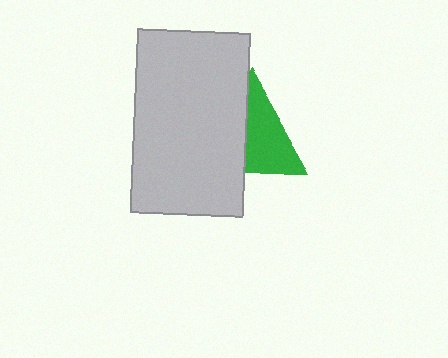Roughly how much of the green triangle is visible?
About half of it is visible (roughly 53%).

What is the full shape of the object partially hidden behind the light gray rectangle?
The partially hidden object is a green triangle.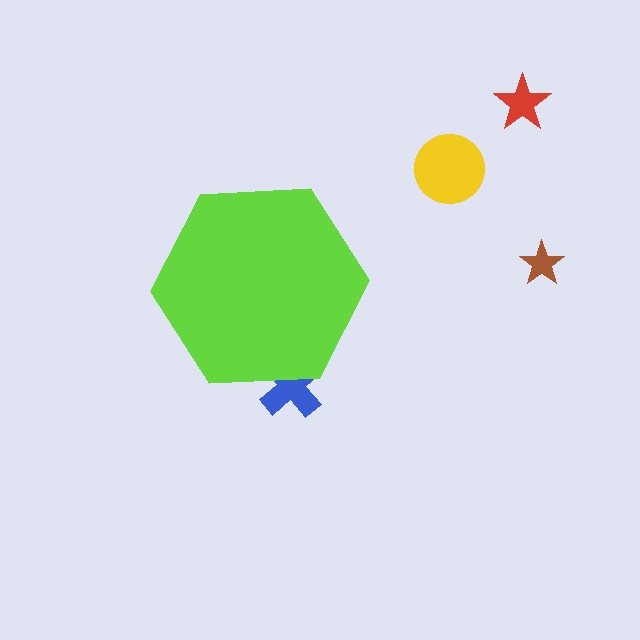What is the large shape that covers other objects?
A lime hexagon.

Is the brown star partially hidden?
No, the brown star is fully visible.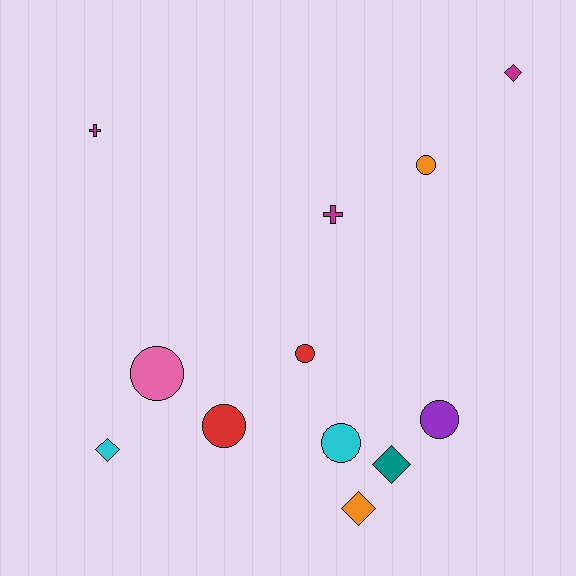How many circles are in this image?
There are 6 circles.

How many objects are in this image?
There are 12 objects.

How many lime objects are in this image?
There are no lime objects.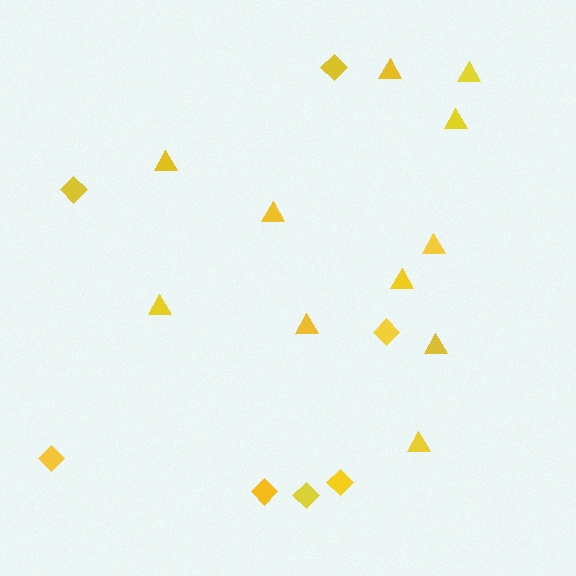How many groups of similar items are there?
There are 2 groups: one group of triangles (11) and one group of diamonds (7).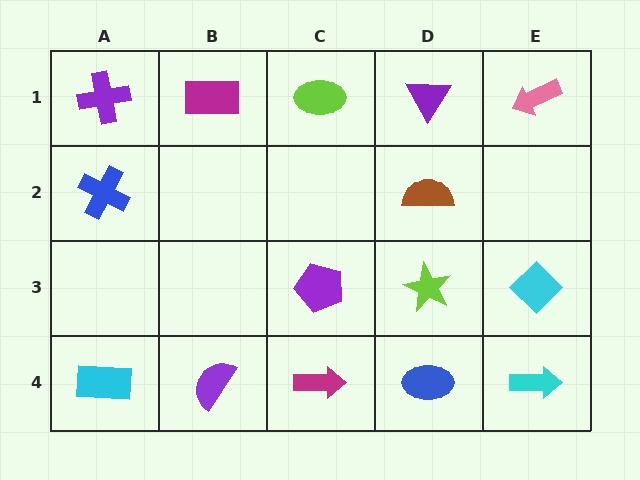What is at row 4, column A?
A cyan rectangle.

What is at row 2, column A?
A blue cross.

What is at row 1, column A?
A purple cross.